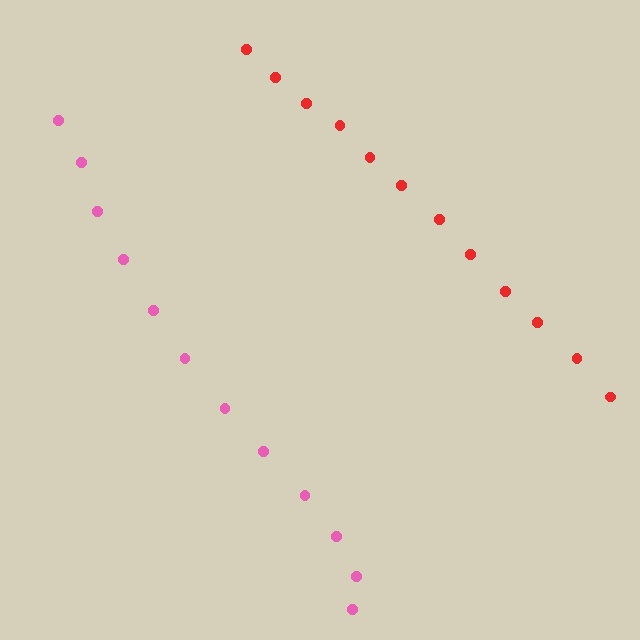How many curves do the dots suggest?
There are 2 distinct paths.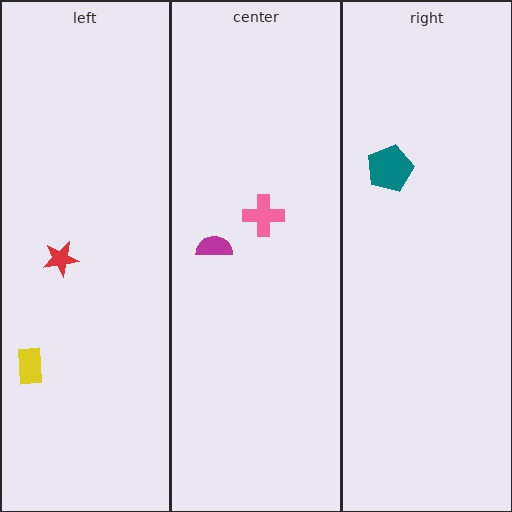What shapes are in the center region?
The magenta semicircle, the pink cross.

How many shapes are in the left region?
2.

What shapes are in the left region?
The yellow rectangle, the red star.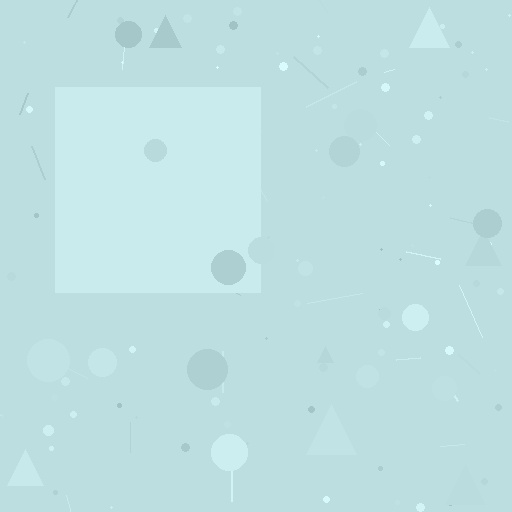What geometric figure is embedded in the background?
A square is embedded in the background.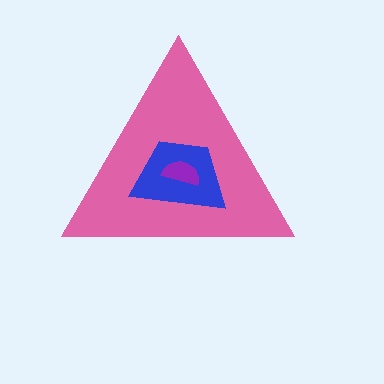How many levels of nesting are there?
3.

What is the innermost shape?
The purple semicircle.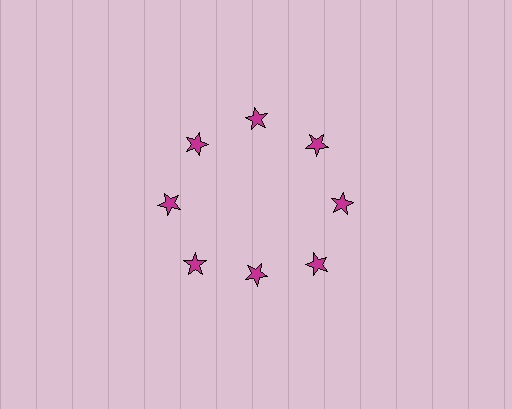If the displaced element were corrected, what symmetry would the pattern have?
It would have 8-fold rotational symmetry — the pattern would map onto itself every 45 degrees.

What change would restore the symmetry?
The symmetry would be restored by moving it outward, back onto the ring so that all 8 stars sit at equal angles and equal distance from the center.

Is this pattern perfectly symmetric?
No. The 8 magenta stars are arranged in a ring, but one element near the 6 o'clock position is pulled inward toward the center, breaking the 8-fold rotational symmetry.